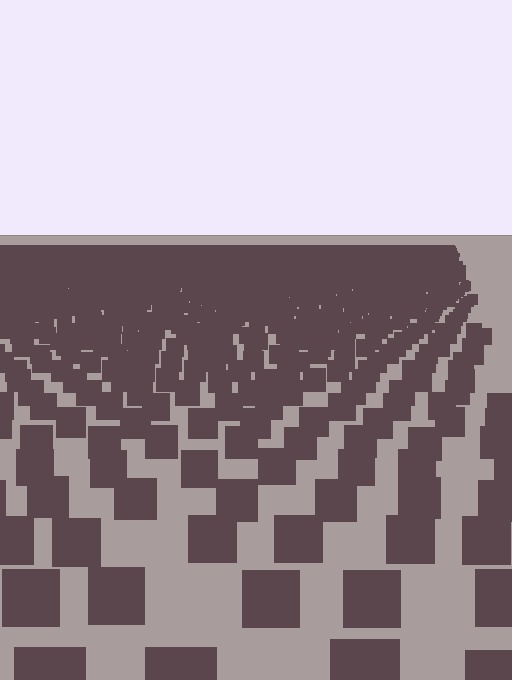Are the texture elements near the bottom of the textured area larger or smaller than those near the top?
Larger. Near the bottom, elements are closer to the viewer and appear at a bigger on-screen size.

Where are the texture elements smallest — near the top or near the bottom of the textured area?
Near the top.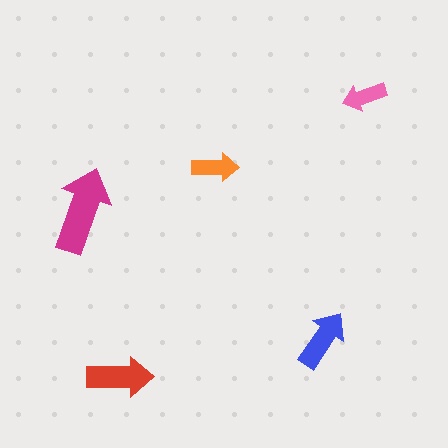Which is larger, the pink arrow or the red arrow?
The red one.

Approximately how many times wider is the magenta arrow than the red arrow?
About 1.5 times wider.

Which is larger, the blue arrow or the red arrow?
The red one.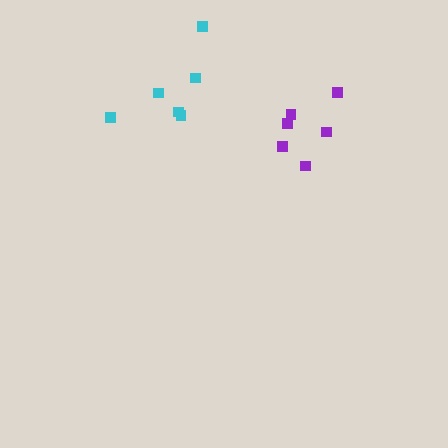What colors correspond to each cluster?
The clusters are colored: purple, cyan.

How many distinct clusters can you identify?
There are 2 distinct clusters.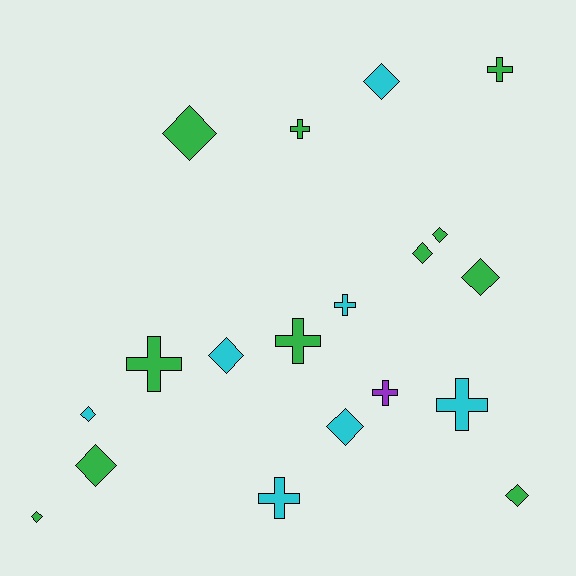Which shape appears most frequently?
Diamond, with 11 objects.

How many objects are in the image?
There are 19 objects.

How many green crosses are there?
There are 4 green crosses.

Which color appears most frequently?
Green, with 11 objects.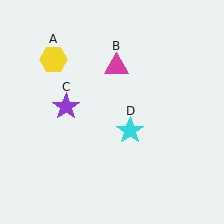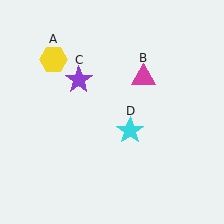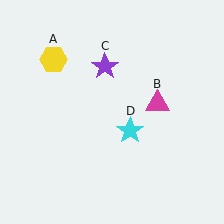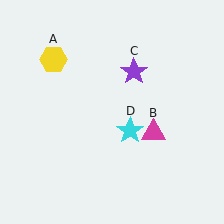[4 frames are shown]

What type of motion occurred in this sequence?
The magenta triangle (object B), purple star (object C) rotated clockwise around the center of the scene.